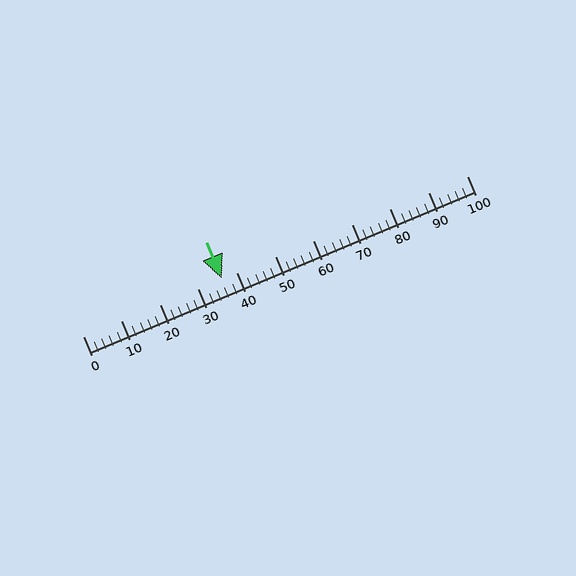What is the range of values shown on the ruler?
The ruler shows values from 0 to 100.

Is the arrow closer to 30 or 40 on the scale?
The arrow is closer to 40.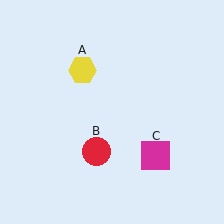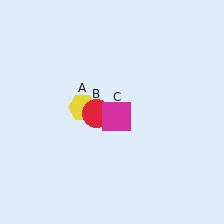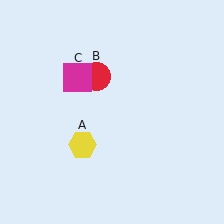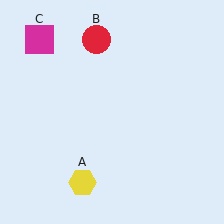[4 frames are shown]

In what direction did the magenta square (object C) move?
The magenta square (object C) moved up and to the left.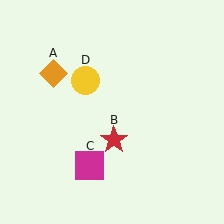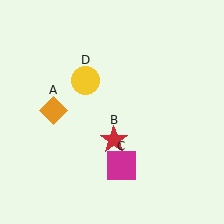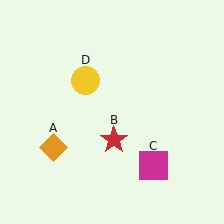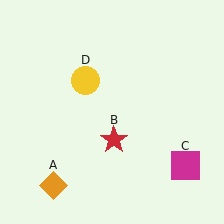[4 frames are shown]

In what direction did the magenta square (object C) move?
The magenta square (object C) moved right.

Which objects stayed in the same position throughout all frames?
Red star (object B) and yellow circle (object D) remained stationary.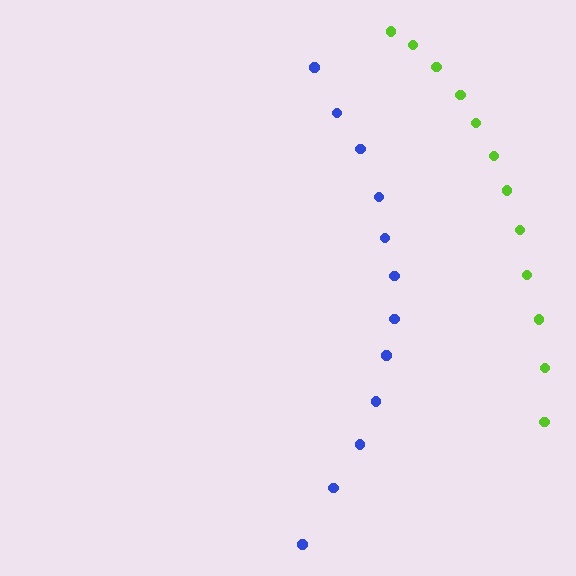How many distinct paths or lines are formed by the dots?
There are 2 distinct paths.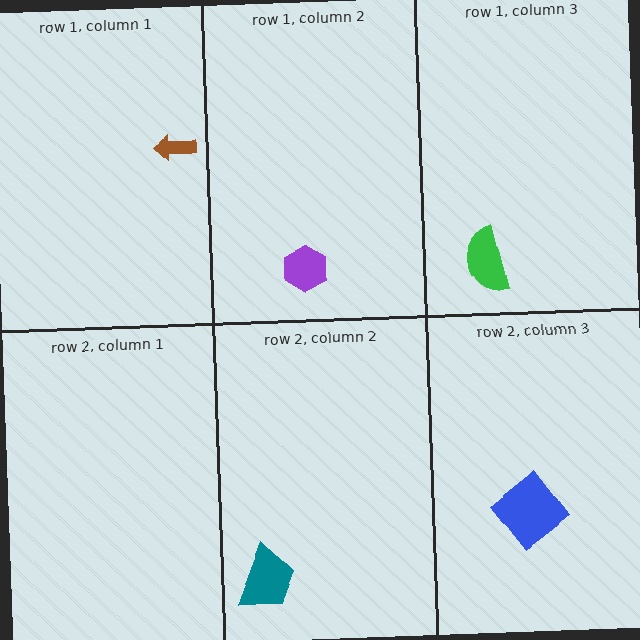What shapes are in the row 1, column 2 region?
The purple hexagon.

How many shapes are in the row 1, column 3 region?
1.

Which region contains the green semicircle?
The row 1, column 3 region.